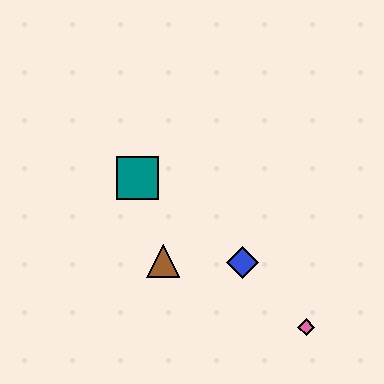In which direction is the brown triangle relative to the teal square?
The brown triangle is below the teal square.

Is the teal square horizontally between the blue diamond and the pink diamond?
No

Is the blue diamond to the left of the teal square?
No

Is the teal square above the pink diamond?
Yes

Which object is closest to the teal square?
The brown triangle is closest to the teal square.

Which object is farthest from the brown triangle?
The pink diamond is farthest from the brown triangle.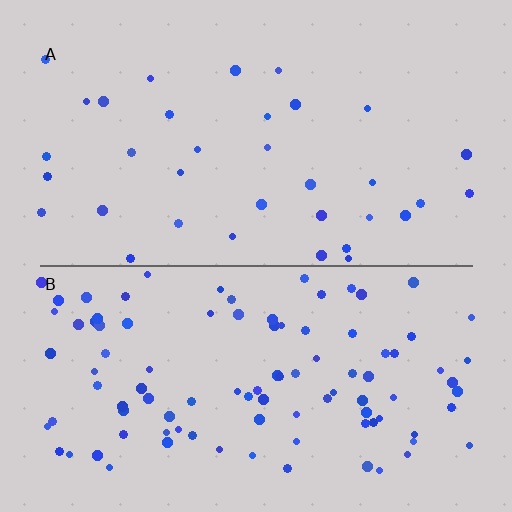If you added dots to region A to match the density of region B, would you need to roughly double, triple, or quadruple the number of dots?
Approximately triple.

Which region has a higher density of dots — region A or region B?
B (the bottom).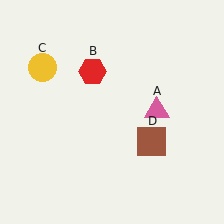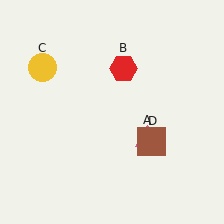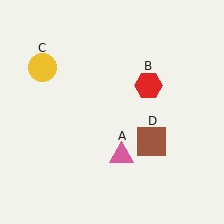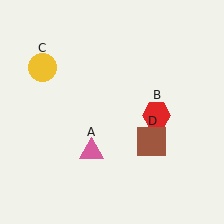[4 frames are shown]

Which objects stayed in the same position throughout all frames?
Yellow circle (object C) and brown square (object D) remained stationary.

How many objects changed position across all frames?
2 objects changed position: pink triangle (object A), red hexagon (object B).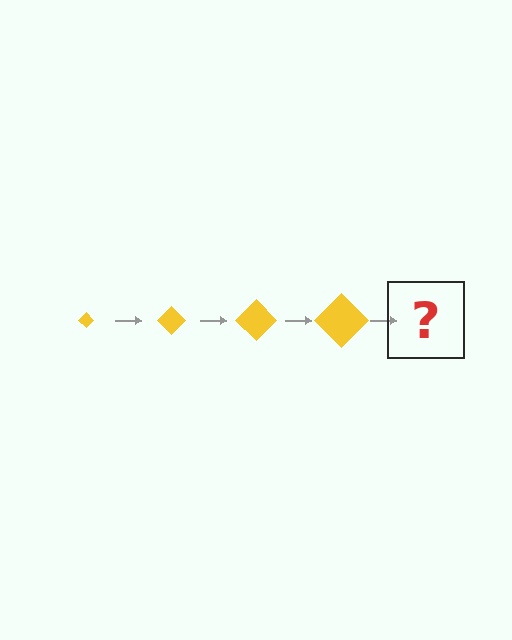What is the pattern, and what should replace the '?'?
The pattern is that the diamond gets progressively larger each step. The '?' should be a yellow diamond, larger than the previous one.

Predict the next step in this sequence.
The next step is a yellow diamond, larger than the previous one.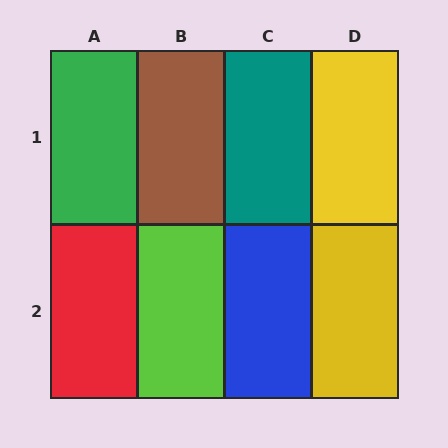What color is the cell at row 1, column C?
Teal.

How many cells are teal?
1 cell is teal.